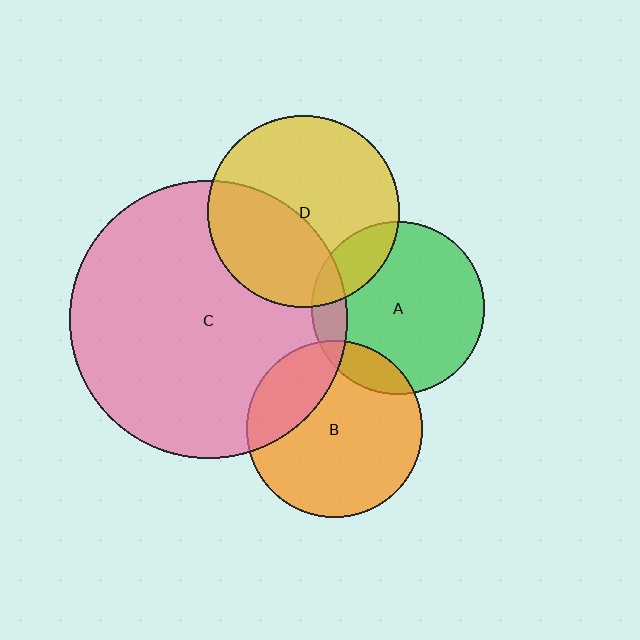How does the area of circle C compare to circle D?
Approximately 2.1 times.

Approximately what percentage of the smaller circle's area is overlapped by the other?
Approximately 40%.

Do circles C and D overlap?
Yes.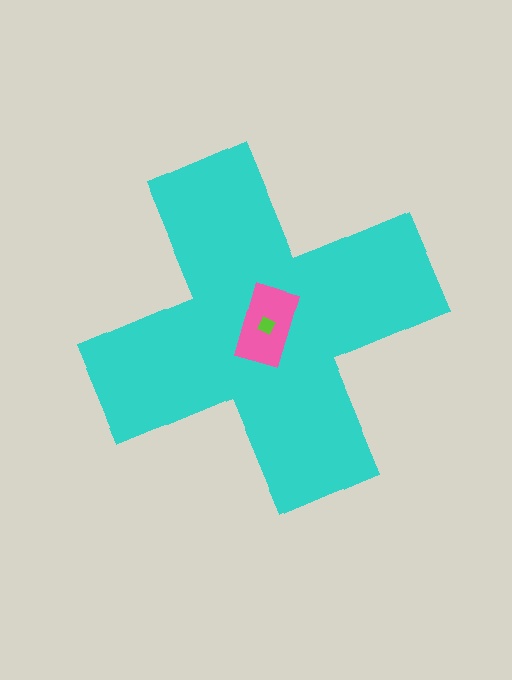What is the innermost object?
The lime diamond.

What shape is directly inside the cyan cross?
The pink rectangle.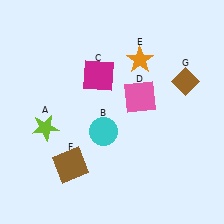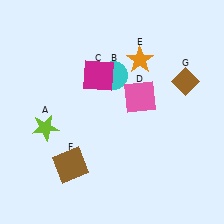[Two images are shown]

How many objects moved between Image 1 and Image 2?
1 object moved between the two images.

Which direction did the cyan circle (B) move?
The cyan circle (B) moved up.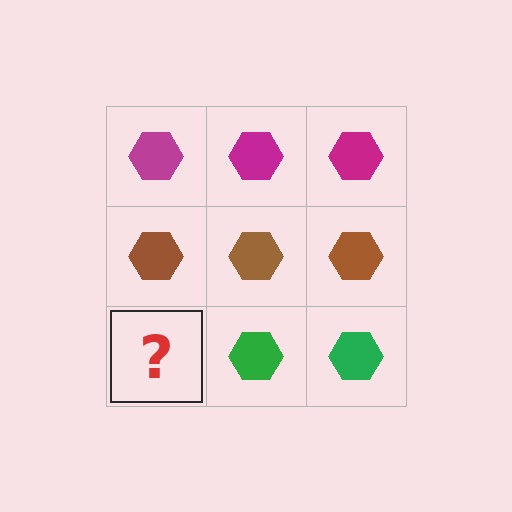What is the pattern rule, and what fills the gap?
The rule is that each row has a consistent color. The gap should be filled with a green hexagon.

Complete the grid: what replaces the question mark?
The question mark should be replaced with a green hexagon.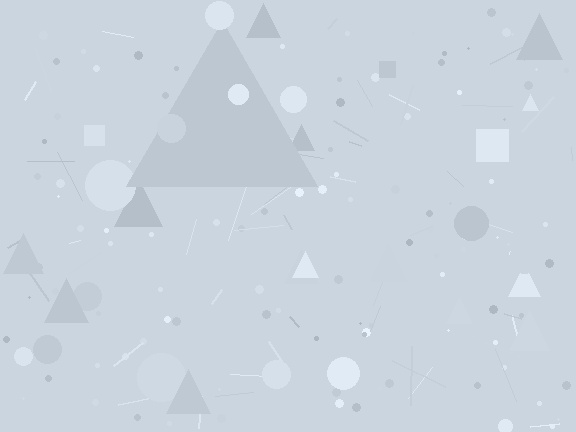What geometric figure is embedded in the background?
A triangle is embedded in the background.